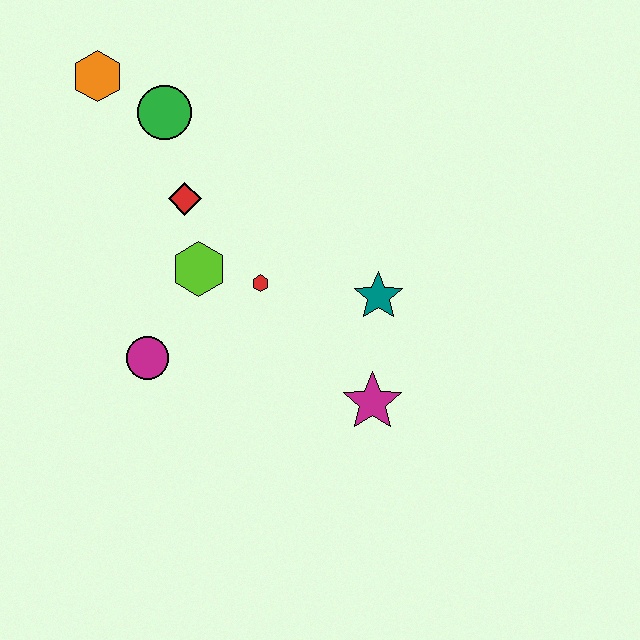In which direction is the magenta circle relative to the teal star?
The magenta circle is to the left of the teal star.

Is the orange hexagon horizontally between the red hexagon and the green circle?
No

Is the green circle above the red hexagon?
Yes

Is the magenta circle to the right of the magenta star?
No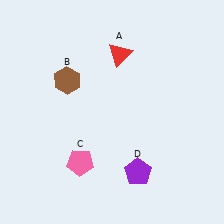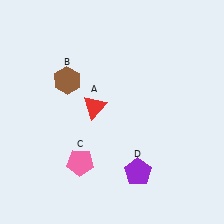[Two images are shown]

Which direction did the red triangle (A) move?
The red triangle (A) moved down.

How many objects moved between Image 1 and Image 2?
1 object moved between the two images.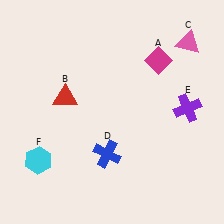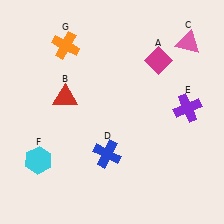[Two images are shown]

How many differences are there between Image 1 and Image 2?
There is 1 difference between the two images.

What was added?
An orange cross (G) was added in Image 2.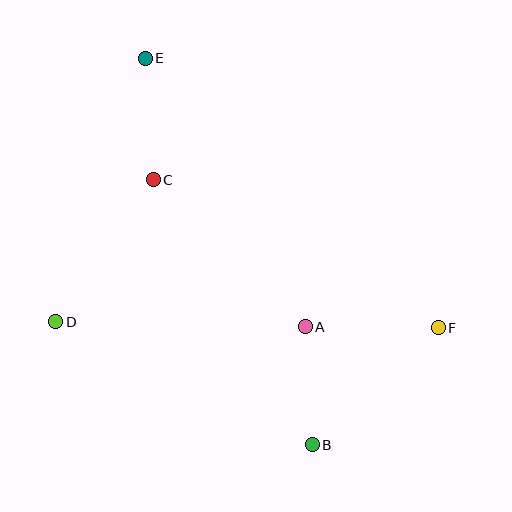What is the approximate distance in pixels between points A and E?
The distance between A and E is approximately 313 pixels.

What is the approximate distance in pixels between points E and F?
The distance between E and F is approximately 398 pixels.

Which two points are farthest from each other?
Points B and E are farthest from each other.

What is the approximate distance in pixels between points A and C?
The distance between A and C is approximately 212 pixels.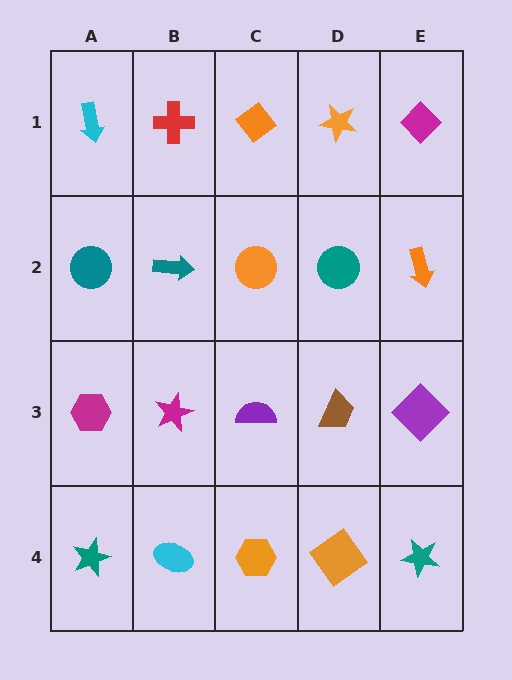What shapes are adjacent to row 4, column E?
A purple diamond (row 3, column E), an orange diamond (row 4, column D).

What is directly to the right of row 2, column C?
A teal circle.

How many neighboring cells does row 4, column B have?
3.